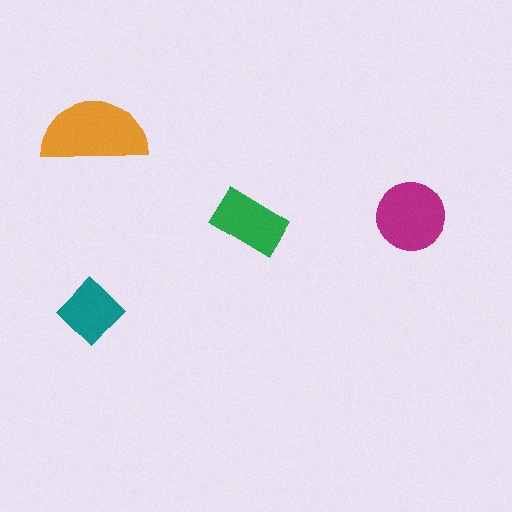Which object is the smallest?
The teal diamond.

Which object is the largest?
The orange semicircle.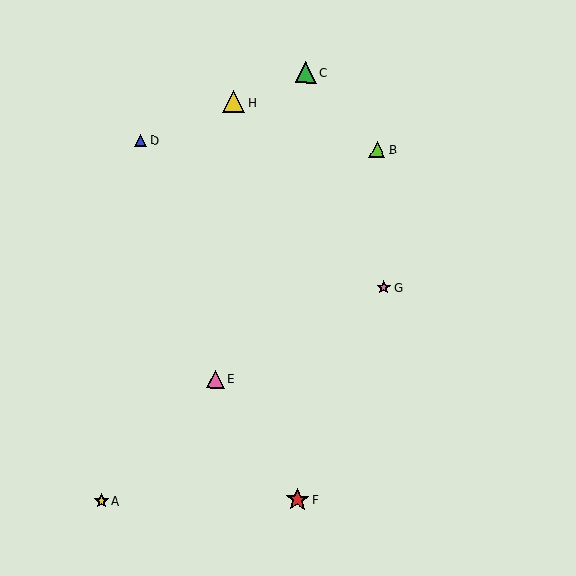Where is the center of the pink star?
The center of the pink star is at (384, 287).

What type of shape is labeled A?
Shape A is a yellow star.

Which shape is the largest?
The red star (labeled F) is the largest.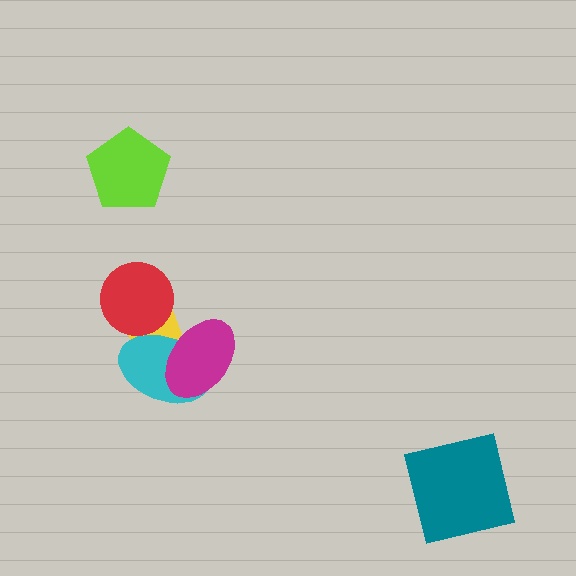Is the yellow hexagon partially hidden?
Yes, it is partially covered by another shape.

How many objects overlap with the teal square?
0 objects overlap with the teal square.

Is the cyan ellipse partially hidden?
Yes, it is partially covered by another shape.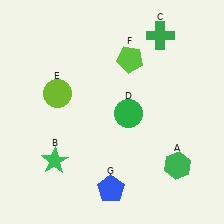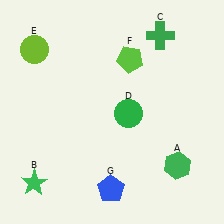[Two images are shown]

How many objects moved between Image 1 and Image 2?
2 objects moved between the two images.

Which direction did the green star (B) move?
The green star (B) moved down.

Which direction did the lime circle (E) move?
The lime circle (E) moved up.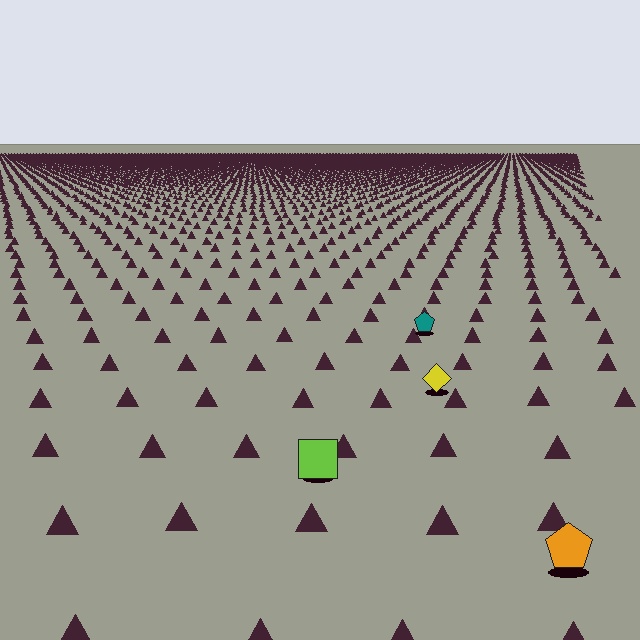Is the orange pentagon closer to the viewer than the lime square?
Yes. The orange pentagon is closer — you can tell from the texture gradient: the ground texture is coarser near it.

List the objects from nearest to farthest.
From nearest to farthest: the orange pentagon, the lime square, the yellow diamond, the teal pentagon.